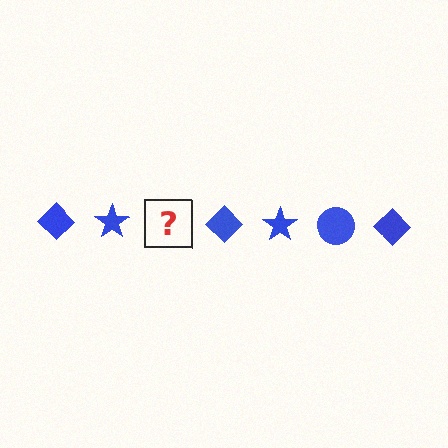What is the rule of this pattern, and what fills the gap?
The rule is that the pattern cycles through diamond, star, circle shapes in blue. The gap should be filled with a blue circle.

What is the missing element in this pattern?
The missing element is a blue circle.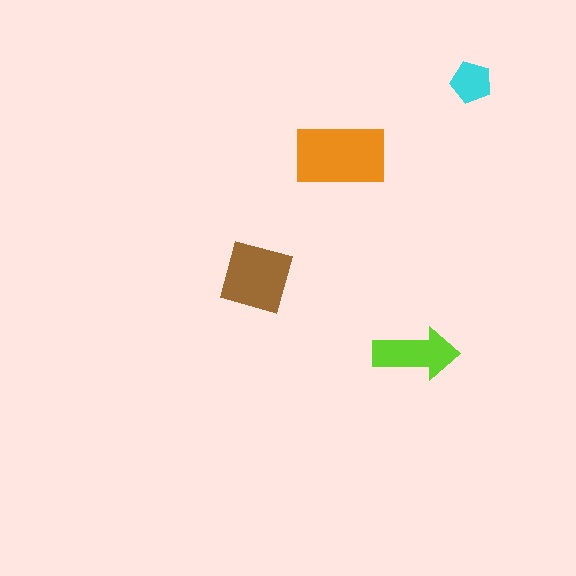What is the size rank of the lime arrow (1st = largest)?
3rd.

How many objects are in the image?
There are 4 objects in the image.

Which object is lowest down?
The lime arrow is bottommost.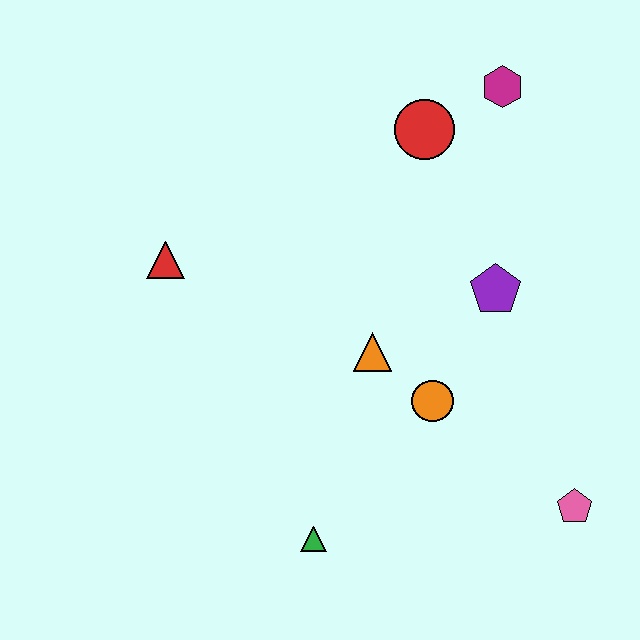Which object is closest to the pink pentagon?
The orange circle is closest to the pink pentagon.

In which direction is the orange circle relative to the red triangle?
The orange circle is to the right of the red triangle.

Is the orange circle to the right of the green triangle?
Yes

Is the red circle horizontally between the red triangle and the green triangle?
No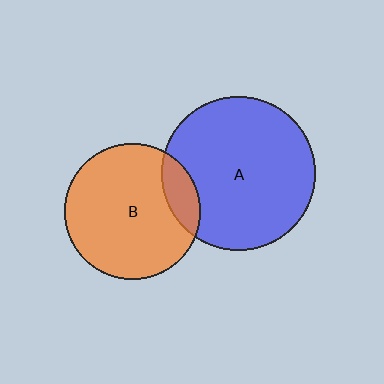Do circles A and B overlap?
Yes.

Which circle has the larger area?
Circle A (blue).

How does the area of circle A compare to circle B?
Approximately 1.3 times.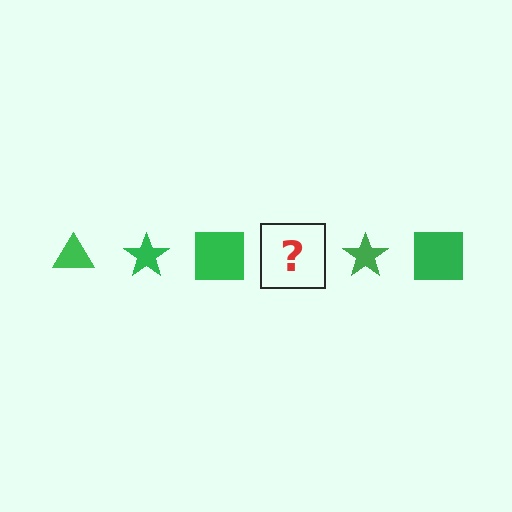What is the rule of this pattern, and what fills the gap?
The rule is that the pattern cycles through triangle, star, square shapes in green. The gap should be filled with a green triangle.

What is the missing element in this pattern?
The missing element is a green triangle.